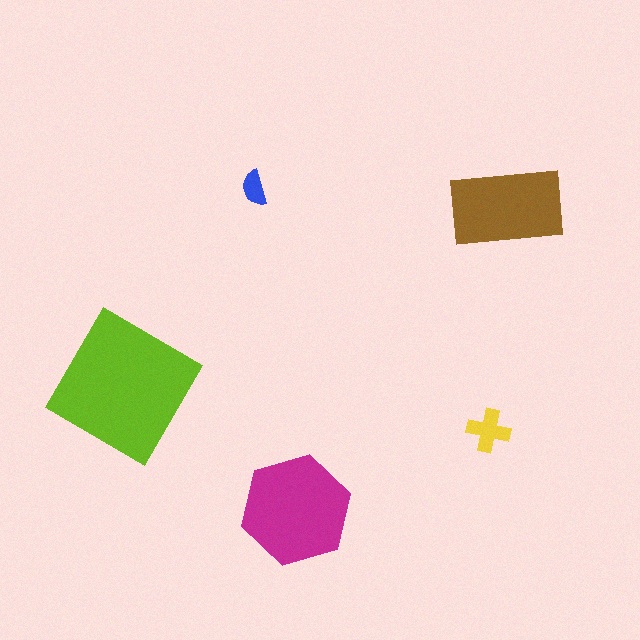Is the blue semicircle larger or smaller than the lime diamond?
Smaller.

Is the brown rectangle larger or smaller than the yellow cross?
Larger.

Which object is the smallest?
The blue semicircle.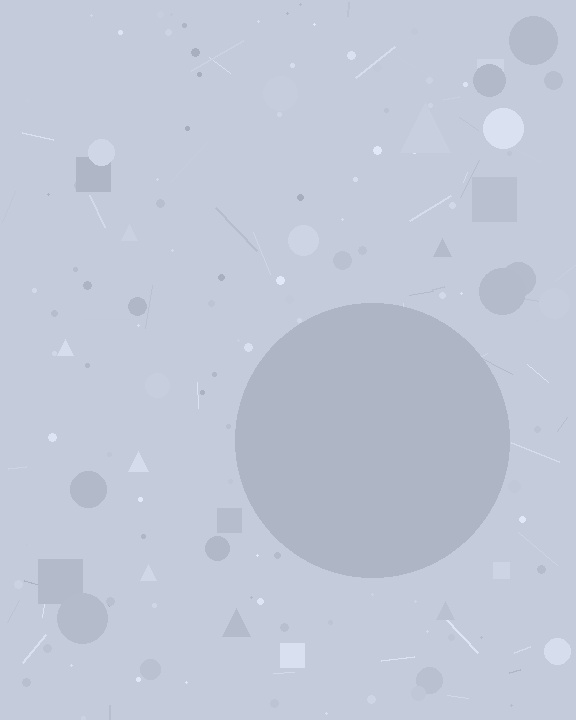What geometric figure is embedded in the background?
A circle is embedded in the background.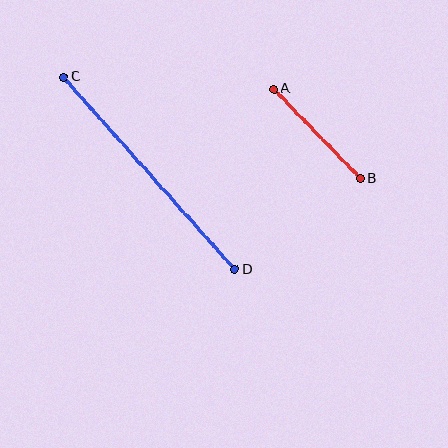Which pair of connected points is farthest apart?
Points C and D are farthest apart.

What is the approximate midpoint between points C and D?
The midpoint is at approximately (149, 173) pixels.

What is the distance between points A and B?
The distance is approximately 125 pixels.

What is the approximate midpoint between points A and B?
The midpoint is at approximately (317, 134) pixels.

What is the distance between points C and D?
The distance is approximately 258 pixels.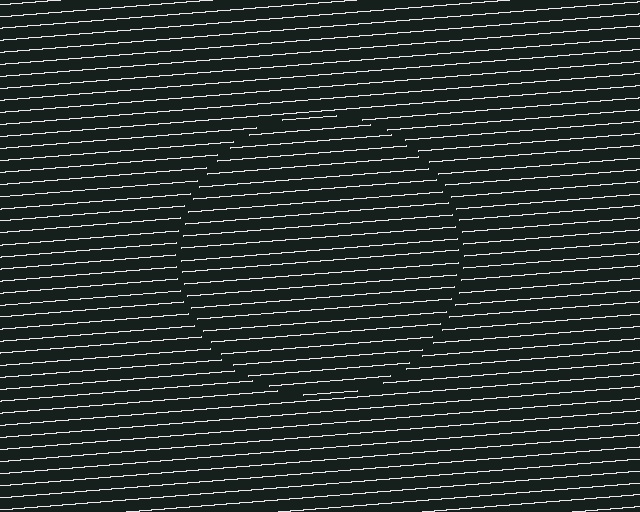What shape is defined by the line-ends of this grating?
An illusory circle. The interior of the shape contains the same grating, shifted by half a period — the contour is defined by the phase discontinuity where line-ends from the inner and outer gratings abut.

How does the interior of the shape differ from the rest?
The interior of the shape contains the same grating, shifted by half a period — the contour is defined by the phase discontinuity where line-ends from the inner and outer gratings abut.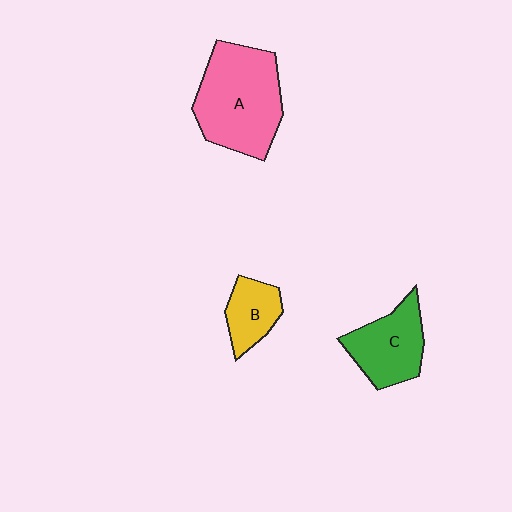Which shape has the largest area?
Shape A (pink).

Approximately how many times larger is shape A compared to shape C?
Approximately 1.6 times.